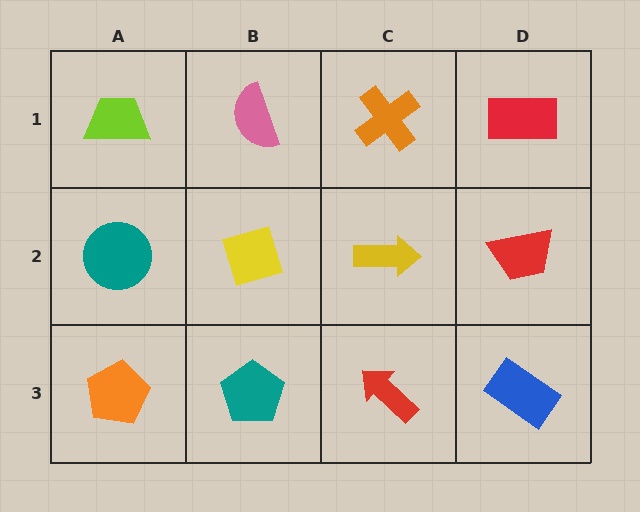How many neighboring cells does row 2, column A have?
3.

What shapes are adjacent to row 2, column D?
A red rectangle (row 1, column D), a blue rectangle (row 3, column D), a yellow arrow (row 2, column C).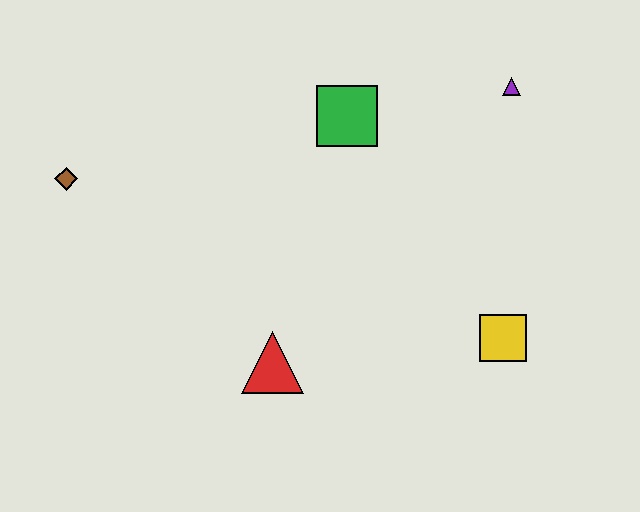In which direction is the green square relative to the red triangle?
The green square is above the red triangle.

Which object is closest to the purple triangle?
The green square is closest to the purple triangle.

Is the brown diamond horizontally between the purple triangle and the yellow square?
No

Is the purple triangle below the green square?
No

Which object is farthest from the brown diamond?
The yellow square is farthest from the brown diamond.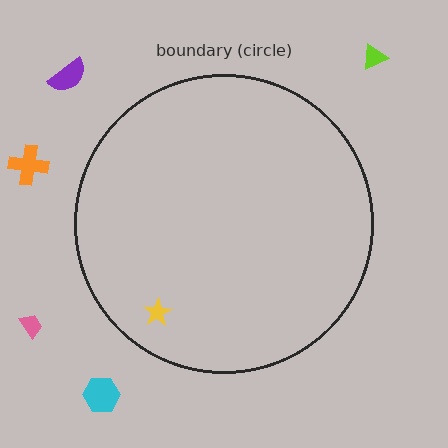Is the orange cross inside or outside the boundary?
Outside.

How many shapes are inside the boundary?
1 inside, 5 outside.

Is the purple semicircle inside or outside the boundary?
Outside.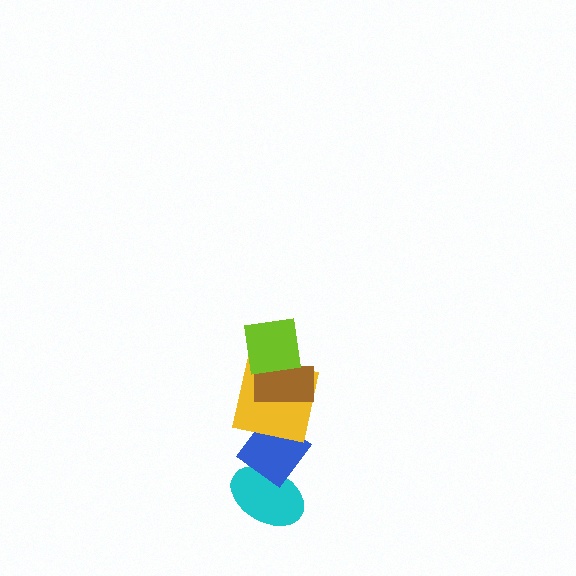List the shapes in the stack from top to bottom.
From top to bottom: the lime square, the brown rectangle, the yellow square, the blue diamond, the cyan ellipse.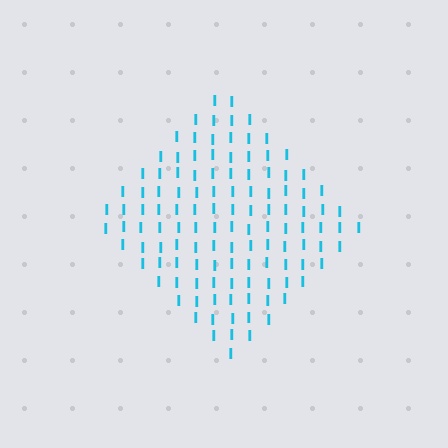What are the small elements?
The small elements are letter I's.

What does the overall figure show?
The overall figure shows a diamond.